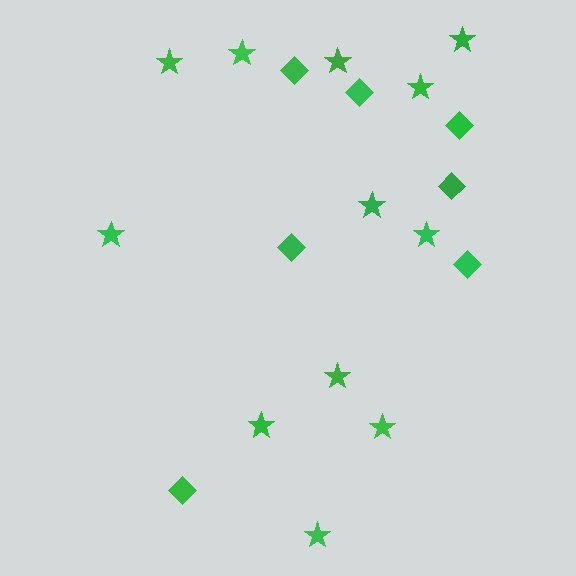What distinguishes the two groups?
There are 2 groups: one group of diamonds (7) and one group of stars (12).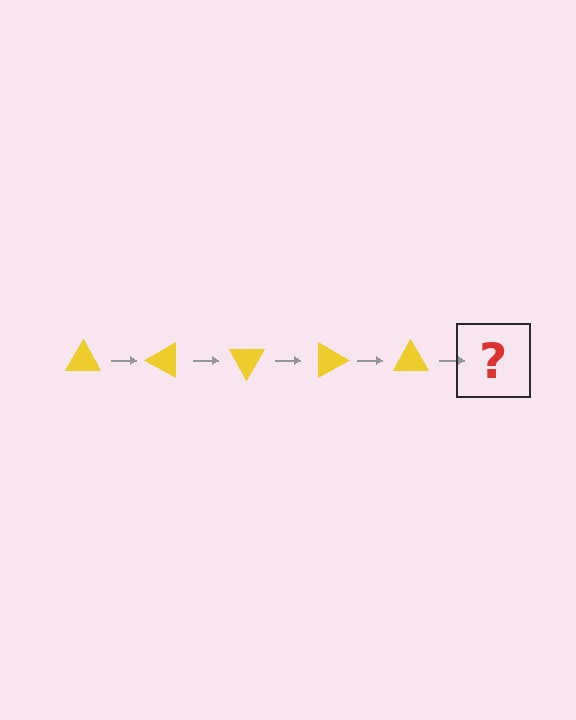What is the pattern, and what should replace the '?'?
The pattern is that the triangle rotates 30 degrees each step. The '?' should be a yellow triangle rotated 150 degrees.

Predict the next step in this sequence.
The next step is a yellow triangle rotated 150 degrees.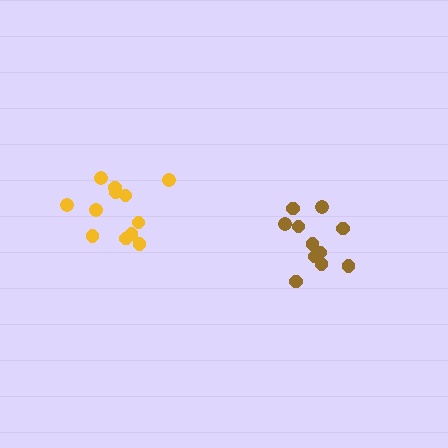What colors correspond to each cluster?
The clusters are colored: brown, yellow.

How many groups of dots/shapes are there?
There are 2 groups.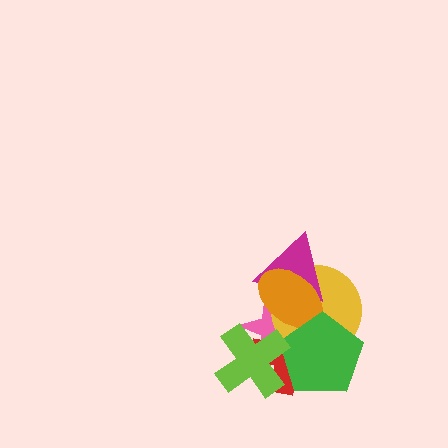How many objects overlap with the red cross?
5 objects overlap with the red cross.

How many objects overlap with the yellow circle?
5 objects overlap with the yellow circle.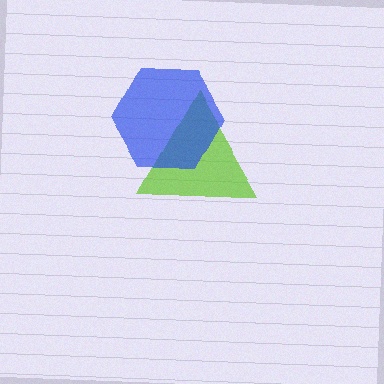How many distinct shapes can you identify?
There are 2 distinct shapes: a lime triangle, a blue hexagon.